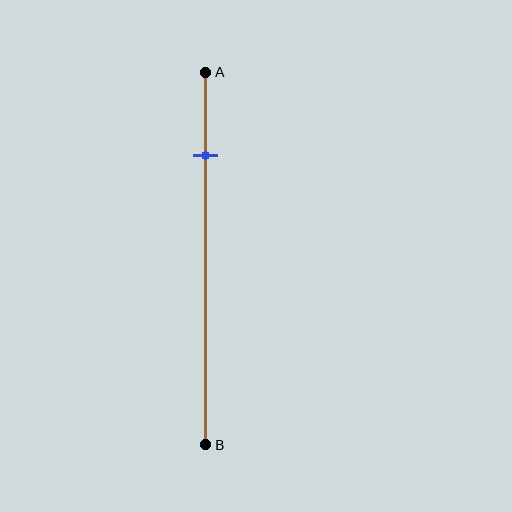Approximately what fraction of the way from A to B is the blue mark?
The blue mark is approximately 25% of the way from A to B.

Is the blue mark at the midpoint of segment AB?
No, the mark is at about 25% from A, not at the 50% midpoint.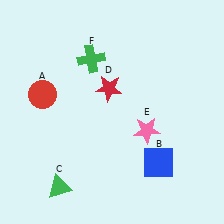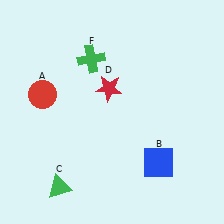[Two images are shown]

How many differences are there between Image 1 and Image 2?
There is 1 difference between the two images.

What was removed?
The pink star (E) was removed in Image 2.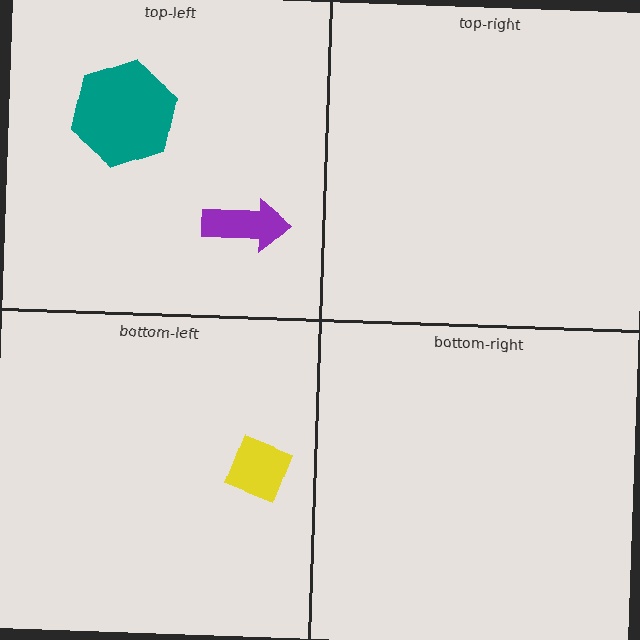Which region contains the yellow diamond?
The bottom-left region.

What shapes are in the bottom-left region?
The yellow diamond.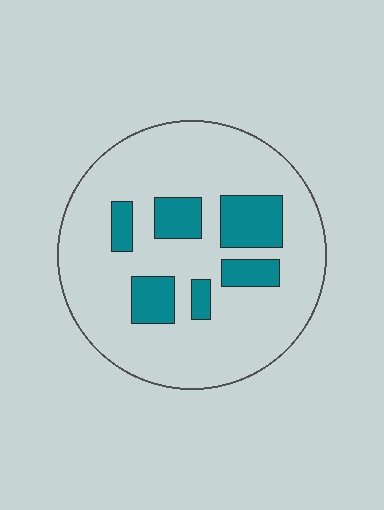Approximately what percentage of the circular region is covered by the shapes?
Approximately 20%.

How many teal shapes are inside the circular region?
6.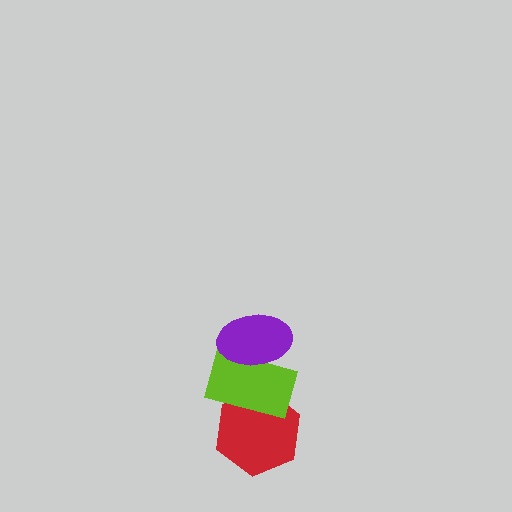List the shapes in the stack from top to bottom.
From top to bottom: the purple ellipse, the lime rectangle, the red hexagon.